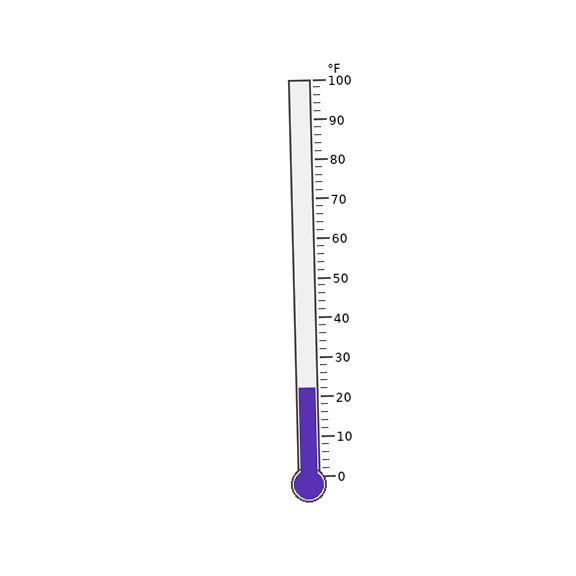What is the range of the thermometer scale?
The thermometer scale ranges from 0°F to 100°F.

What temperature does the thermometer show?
The thermometer shows approximately 22°F.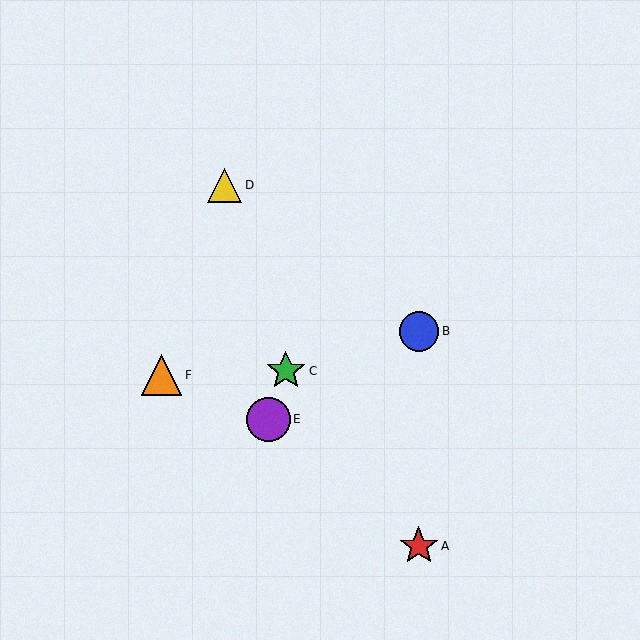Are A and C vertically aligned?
No, A is at x≈419 and C is at x≈286.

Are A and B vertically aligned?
Yes, both are at x≈419.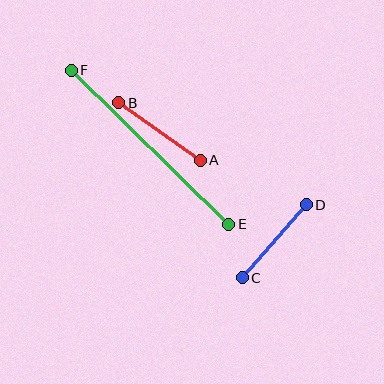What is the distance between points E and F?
The distance is approximately 220 pixels.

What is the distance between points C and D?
The distance is approximately 97 pixels.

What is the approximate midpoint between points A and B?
The midpoint is at approximately (159, 131) pixels.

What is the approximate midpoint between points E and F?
The midpoint is at approximately (150, 147) pixels.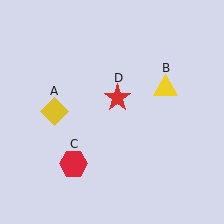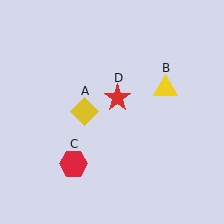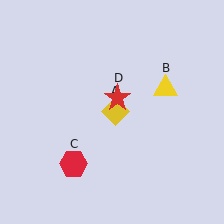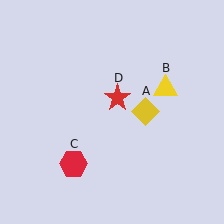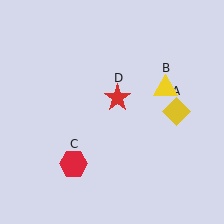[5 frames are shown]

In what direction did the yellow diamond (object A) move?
The yellow diamond (object A) moved right.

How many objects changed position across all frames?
1 object changed position: yellow diamond (object A).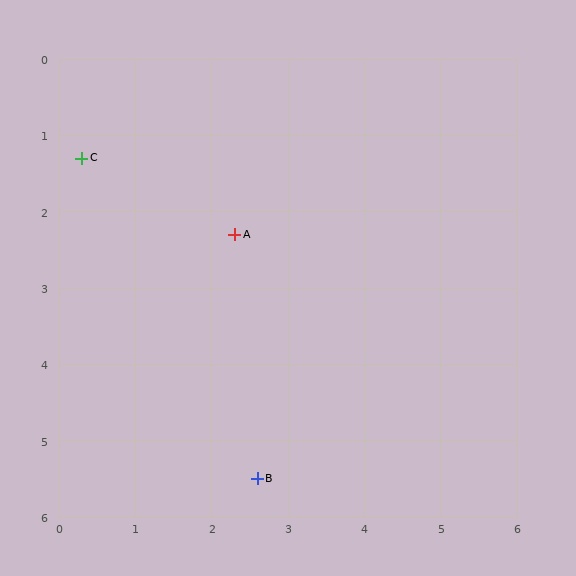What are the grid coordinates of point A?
Point A is at approximately (2.3, 2.3).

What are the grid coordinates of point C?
Point C is at approximately (0.3, 1.3).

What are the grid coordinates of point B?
Point B is at approximately (2.6, 5.5).